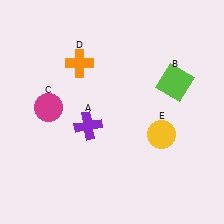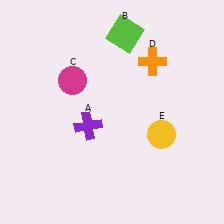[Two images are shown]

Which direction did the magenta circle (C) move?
The magenta circle (C) moved up.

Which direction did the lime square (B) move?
The lime square (B) moved left.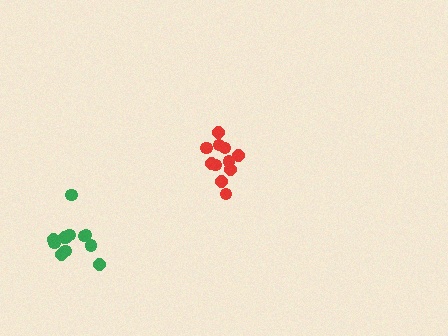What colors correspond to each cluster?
The clusters are colored: green, red.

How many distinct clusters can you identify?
There are 2 distinct clusters.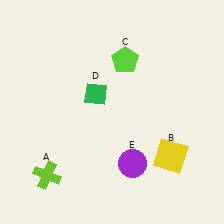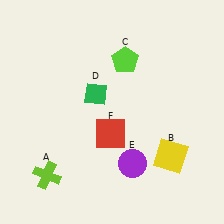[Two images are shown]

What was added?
A red square (F) was added in Image 2.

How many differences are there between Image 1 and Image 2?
There is 1 difference between the two images.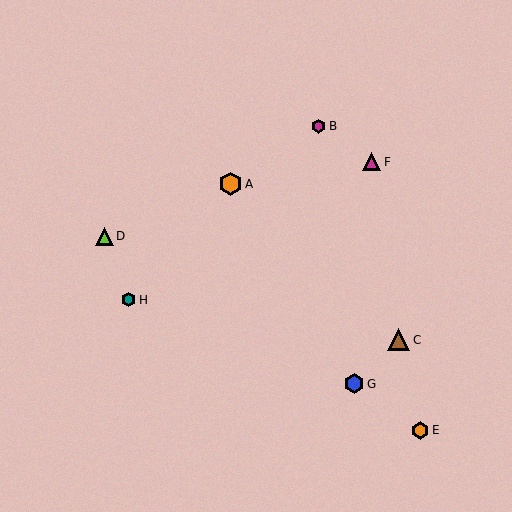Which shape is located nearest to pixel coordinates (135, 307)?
The teal hexagon (labeled H) at (128, 300) is nearest to that location.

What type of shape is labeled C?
Shape C is a brown triangle.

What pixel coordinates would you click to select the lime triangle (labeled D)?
Click at (104, 236) to select the lime triangle D.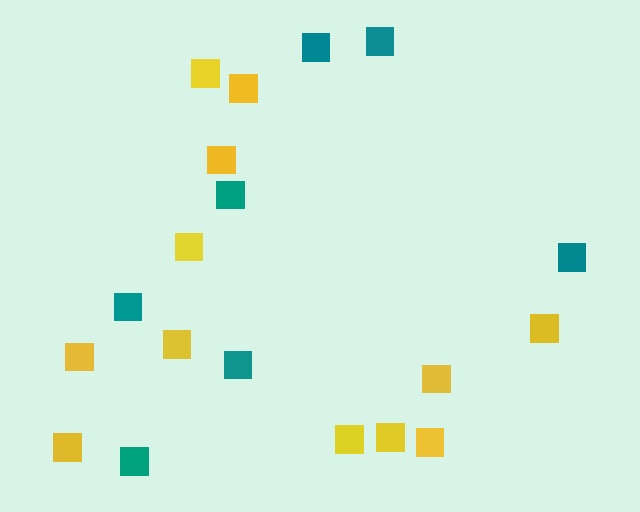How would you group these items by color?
There are 2 groups: one group of teal squares (7) and one group of yellow squares (12).